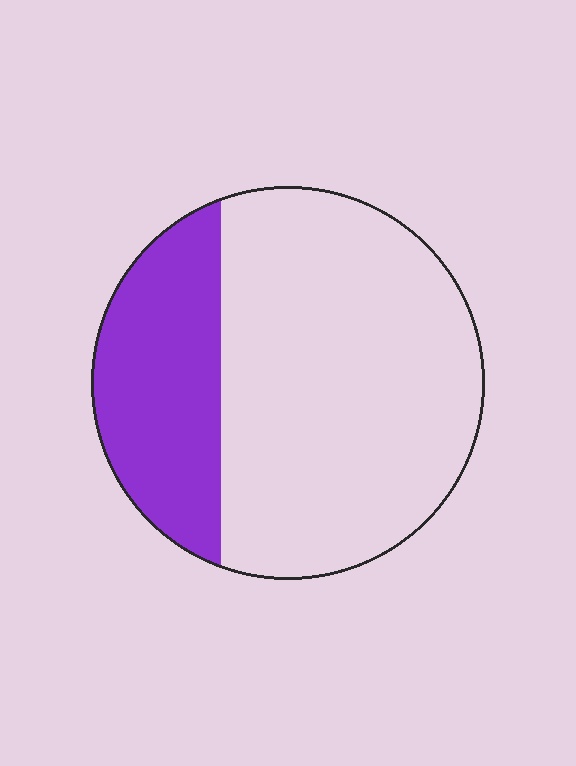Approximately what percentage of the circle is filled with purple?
Approximately 30%.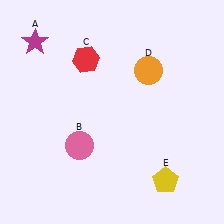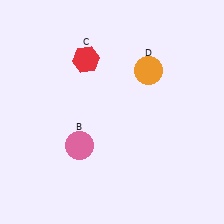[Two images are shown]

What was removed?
The yellow pentagon (E), the magenta star (A) were removed in Image 2.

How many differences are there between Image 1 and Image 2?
There are 2 differences between the two images.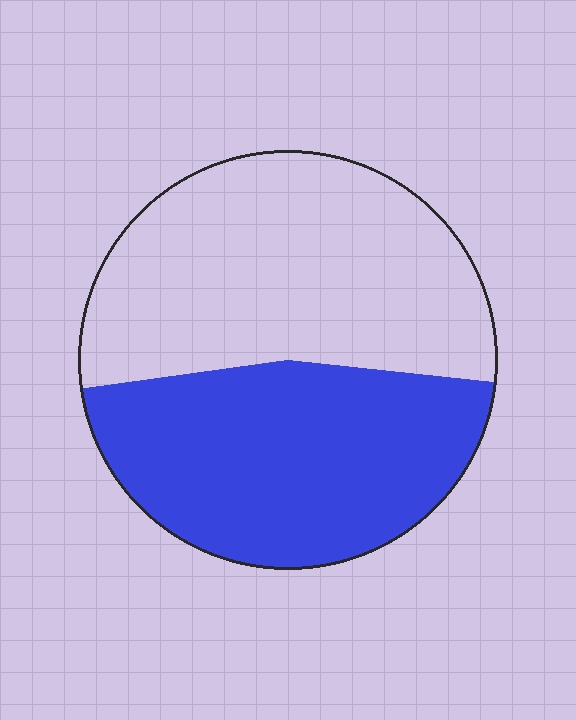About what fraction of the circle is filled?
About one half (1/2).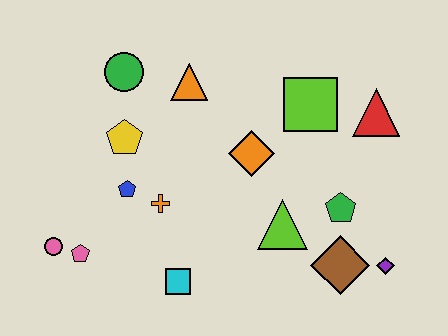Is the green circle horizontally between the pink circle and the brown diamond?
Yes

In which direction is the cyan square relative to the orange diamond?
The cyan square is below the orange diamond.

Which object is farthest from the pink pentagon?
The red triangle is farthest from the pink pentagon.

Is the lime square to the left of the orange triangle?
No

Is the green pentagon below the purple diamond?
No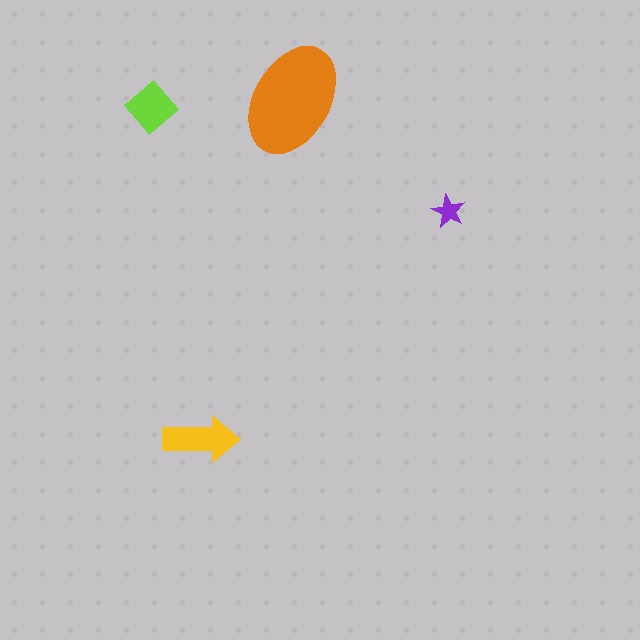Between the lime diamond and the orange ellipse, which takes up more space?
The orange ellipse.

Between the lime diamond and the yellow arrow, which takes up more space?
The yellow arrow.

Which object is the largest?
The orange ellipse.